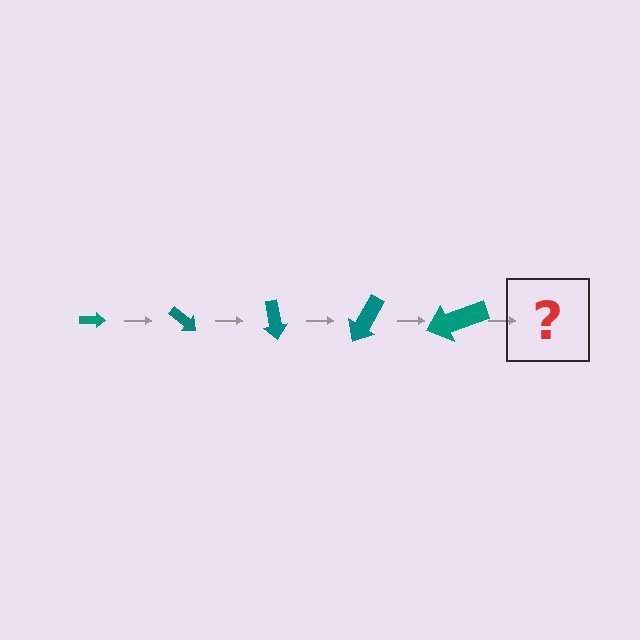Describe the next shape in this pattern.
It should be an arrow, larger than the previous one and rotated 200 degrees from the start.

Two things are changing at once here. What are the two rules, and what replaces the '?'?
The two rules are that the arrow grows larger each step and it rotates 40 degrees each step. The '?' should be an arrow, larger than the previous one and rotated 200 degrees from the start.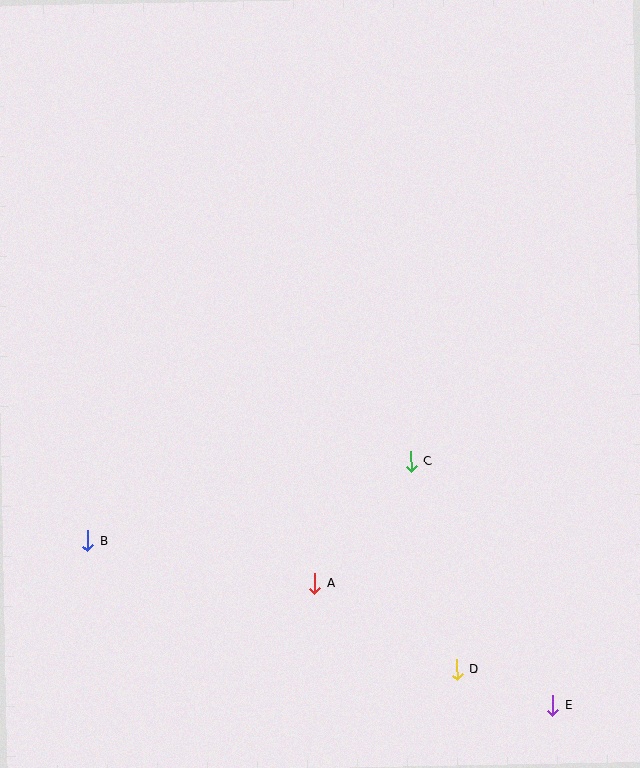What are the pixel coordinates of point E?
Point E is at (553, 706).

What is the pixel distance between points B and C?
The distance between B and C is 333 pixels.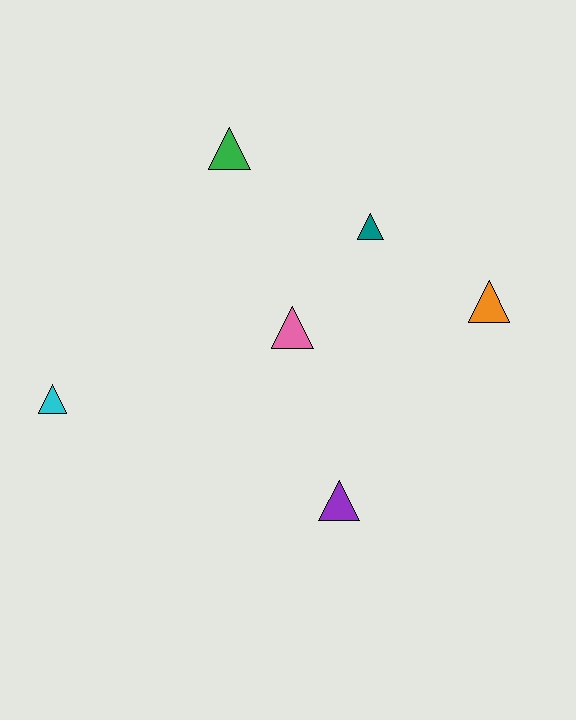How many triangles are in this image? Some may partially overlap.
There are 6 triangles.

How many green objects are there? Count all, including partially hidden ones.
There is 1 green object.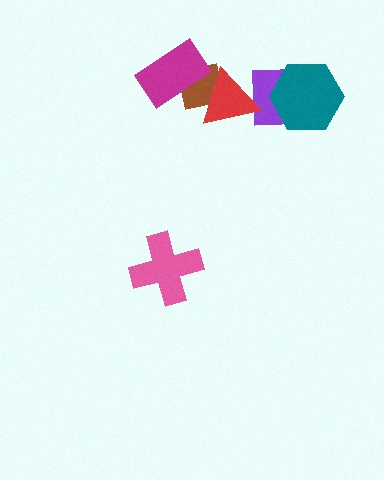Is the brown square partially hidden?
Yes, it is partially covered by another shape.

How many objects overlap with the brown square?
2 objects overlap with the brown square.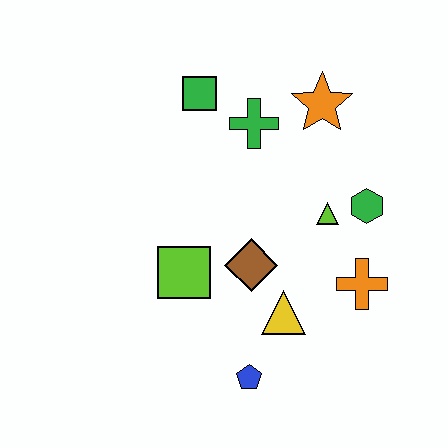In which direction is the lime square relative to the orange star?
The lime square is below the orange star.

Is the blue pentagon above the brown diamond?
No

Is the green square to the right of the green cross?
No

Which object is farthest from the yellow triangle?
The green square is farthest from the yellow triangle.